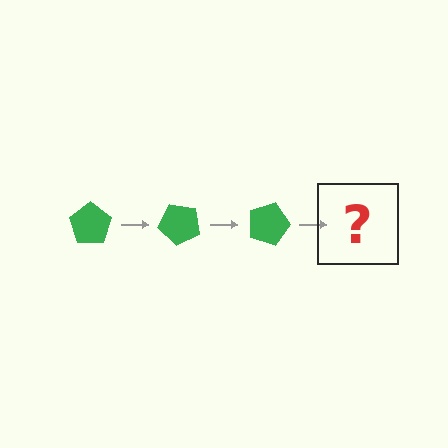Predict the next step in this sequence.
The next step is a green pentagon rotated 135 degrees.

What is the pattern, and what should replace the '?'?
The pattern is that the pentagon rotates 45 degrees each step. The '?' should be a green pentagon rotated 135 degrees.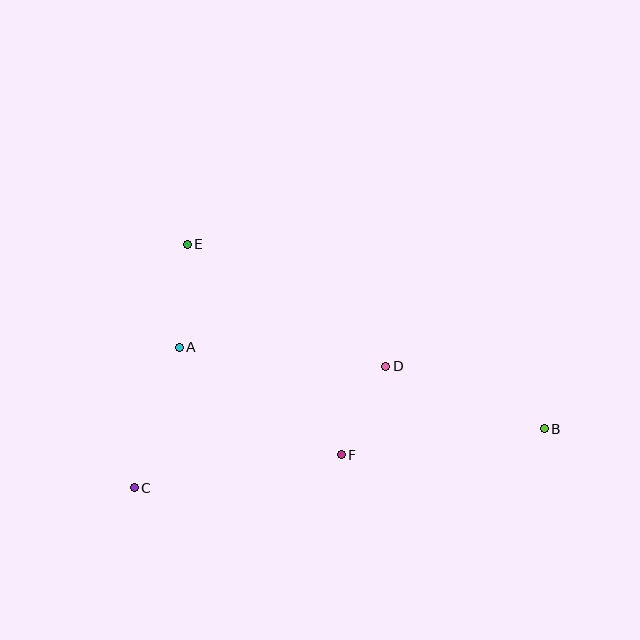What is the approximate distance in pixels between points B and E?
The distance between B and E is approximately 401 pixels.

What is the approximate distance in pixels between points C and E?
The distance between C and E is approximately 249 pixels.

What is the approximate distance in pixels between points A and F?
The distance between A and F is approximately 194 pixels.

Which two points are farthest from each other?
Points B and C are farthest from each other.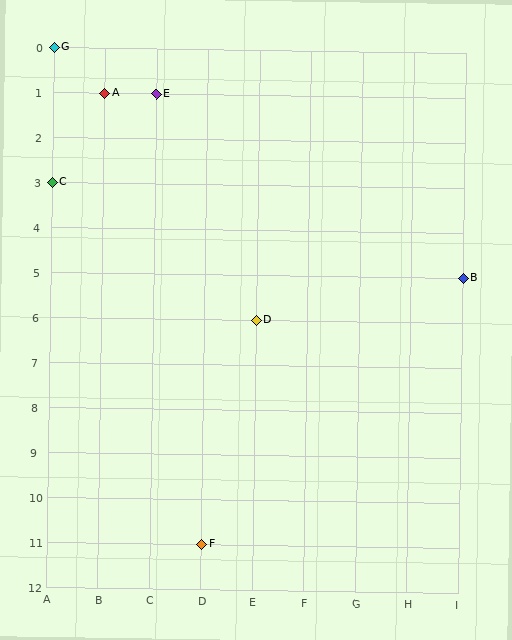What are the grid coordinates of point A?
Point A is at grid coordinates (B, 1).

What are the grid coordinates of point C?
Point C is at grid coordinates (A, 3).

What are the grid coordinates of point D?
Point D is at grid coordinates (E, 6).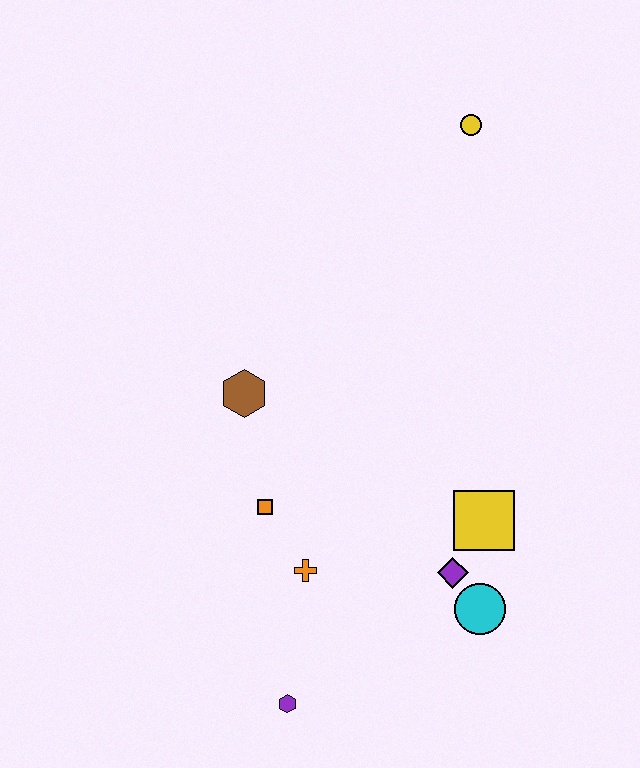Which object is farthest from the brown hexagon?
The yellow circle is farthest from the brown hexagon.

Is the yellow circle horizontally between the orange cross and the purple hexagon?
No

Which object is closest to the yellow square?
The purple diamond is closest to the yellow square.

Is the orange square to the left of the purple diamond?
Yes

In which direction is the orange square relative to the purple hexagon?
The orange square is above the purple hexagon.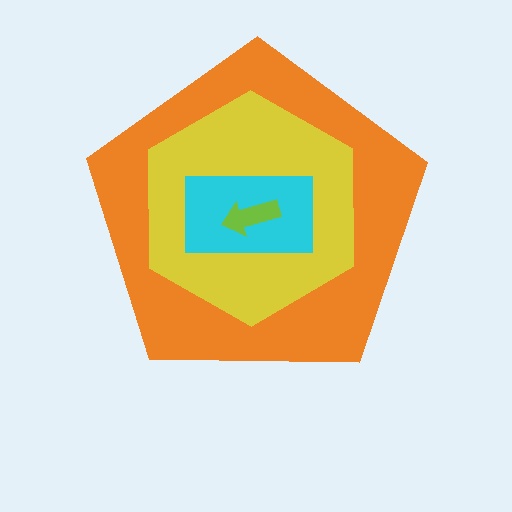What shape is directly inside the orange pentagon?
The yellow hexagon.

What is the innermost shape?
The lime arrow.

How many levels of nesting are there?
4.